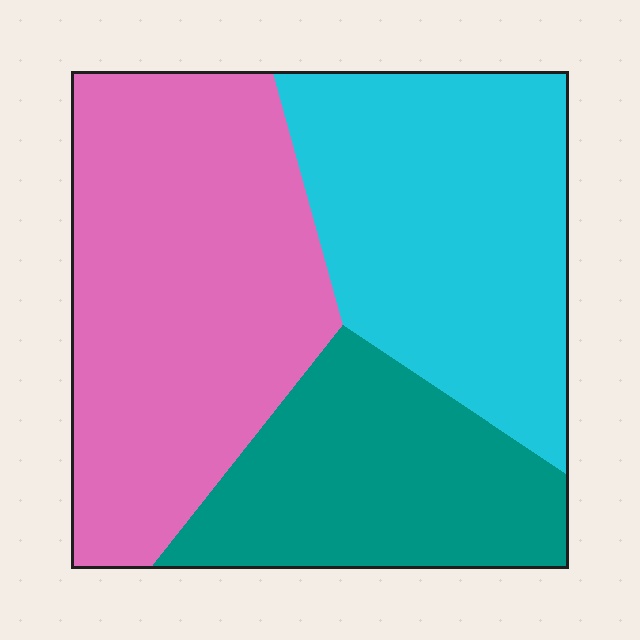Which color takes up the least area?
Teal, at roughly 25%.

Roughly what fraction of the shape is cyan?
Cyan covers roughly 35% of the shape.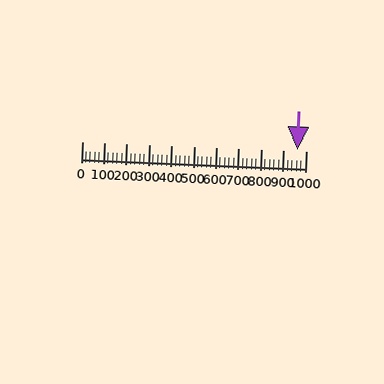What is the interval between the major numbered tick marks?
The major tick marks are spaced 100 units apart.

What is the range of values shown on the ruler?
The ruler shows values from 0 to 1000.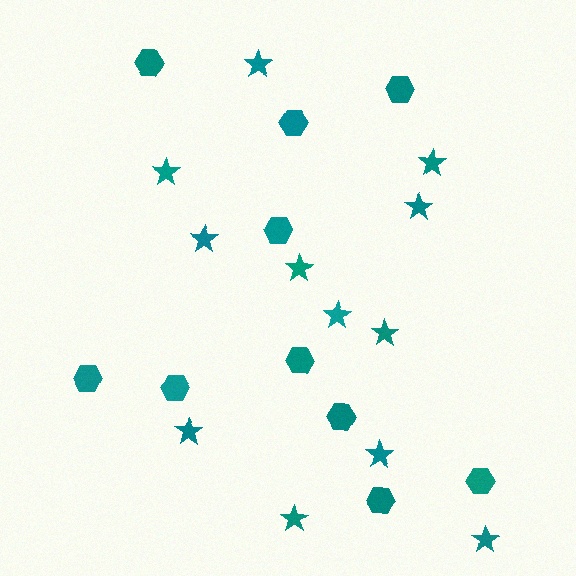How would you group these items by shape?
There are 2 groups: one group of stars (12) and one group of hexagons (10).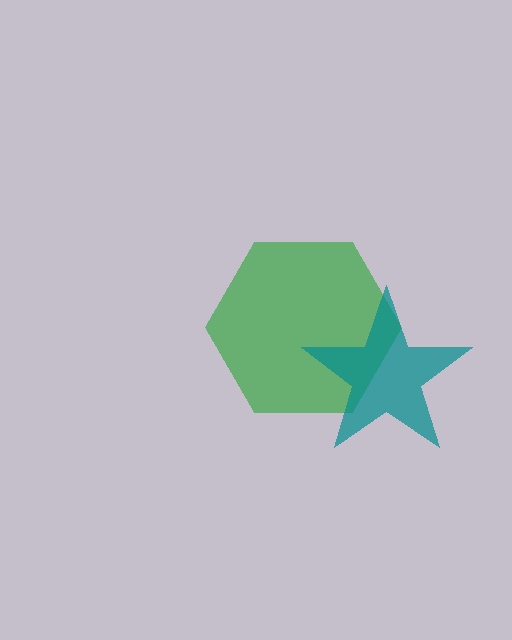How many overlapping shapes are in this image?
There are 2 overlapping shapes in the image.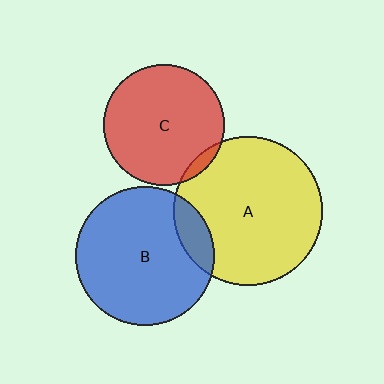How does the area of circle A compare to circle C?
Approximately 1.5 times.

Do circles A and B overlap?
Yes.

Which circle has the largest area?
Circle A (yellow).